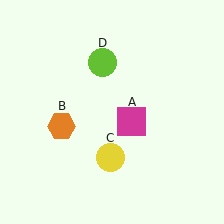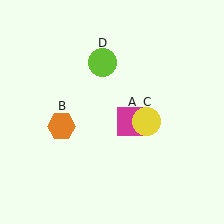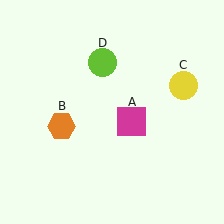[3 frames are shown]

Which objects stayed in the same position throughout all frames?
Magenta square (object A) and orange hexagon (object B) and lime circle (object D) remained stationary.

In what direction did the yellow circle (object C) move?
The yellow circle (object C) moved up and to the right.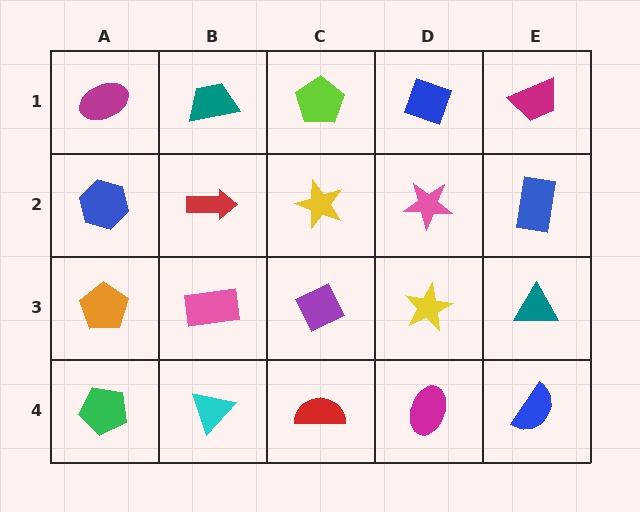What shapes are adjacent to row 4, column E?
A teal triangle (row 3, column E), a magenta ellipse (row 4, column D).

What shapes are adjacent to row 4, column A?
An orange pentagon (row 3, column A), a cyan triangle (row 4, column B).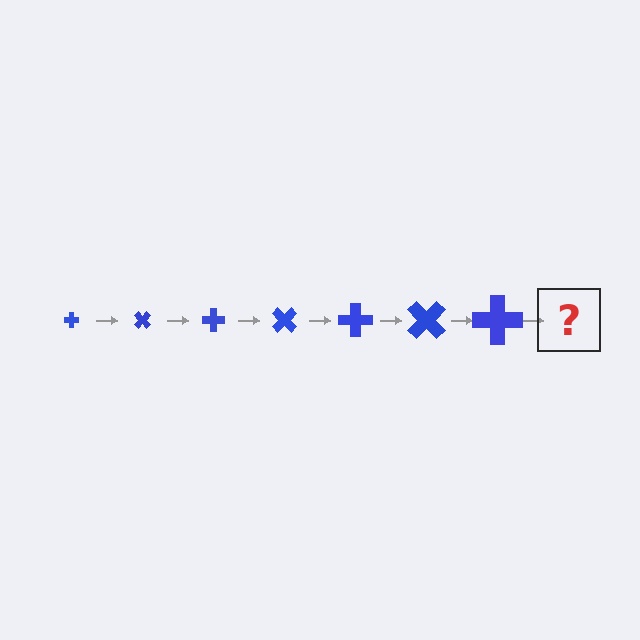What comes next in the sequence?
The next element should be a cross, larger than the previous one and rotated 315 degrees from the start.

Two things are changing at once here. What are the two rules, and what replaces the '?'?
The two rules are that the cross grows larger each step and it rotates 45 degrees each step. The '?' should be a cross, larger than the previous one and rotated 315 degrees from the start.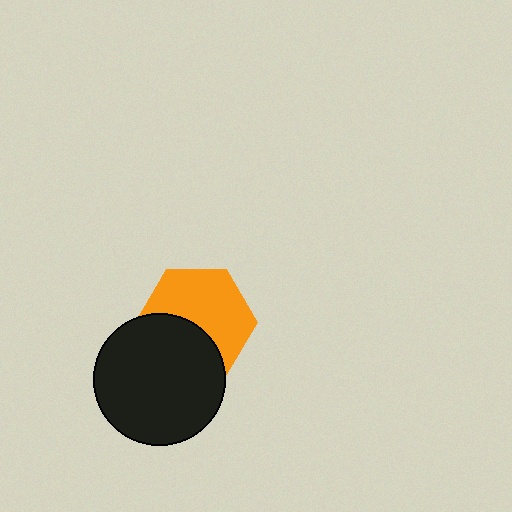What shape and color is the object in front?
The object in front is a black circle.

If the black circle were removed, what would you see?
You would see the complete orange hexagon.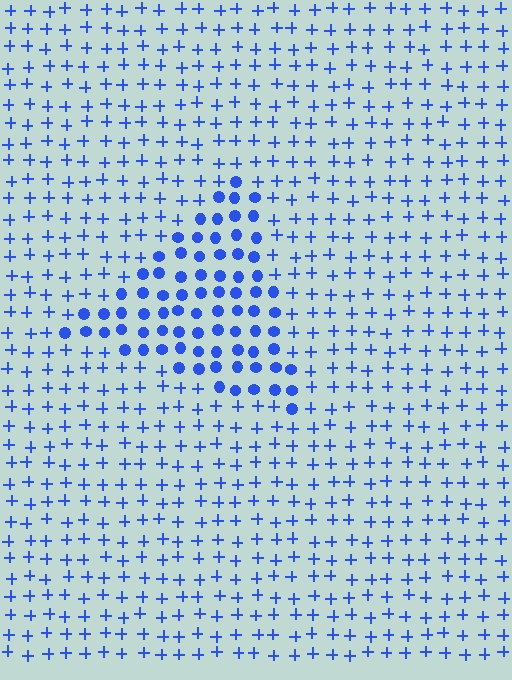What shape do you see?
I see a triangle.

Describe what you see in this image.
The image is filled with small blue elements arranged in a uniform grid. A triangle-shaped region contains circles, while the surrounding area contains plus signs. The boundary is defined purely by the change in element shape.